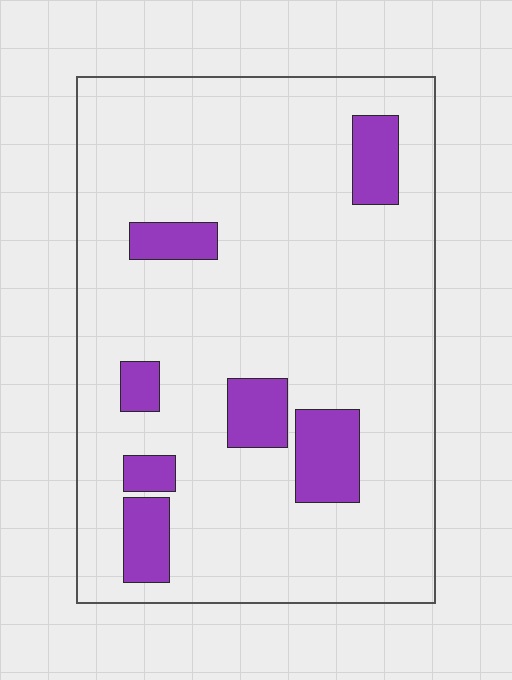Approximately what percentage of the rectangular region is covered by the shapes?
Approximately 15%.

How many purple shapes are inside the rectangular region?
7.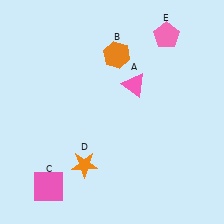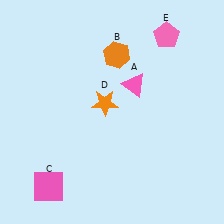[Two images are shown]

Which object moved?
The orange star (D) moved up.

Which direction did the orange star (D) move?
The orange star (D) moved up.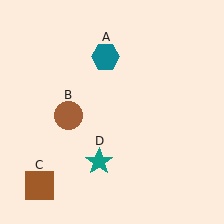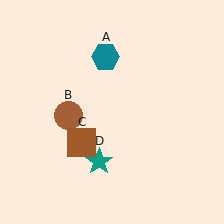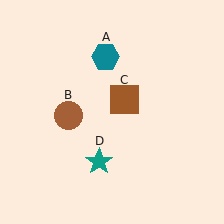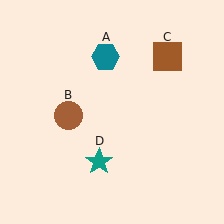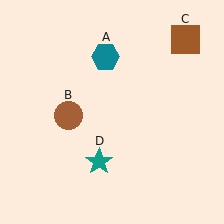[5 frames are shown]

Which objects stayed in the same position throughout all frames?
Teal hexagon (object A) and brown circle (object B) and teal star (object D) remained stationary.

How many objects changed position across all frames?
1 object changed position: brown square (object C).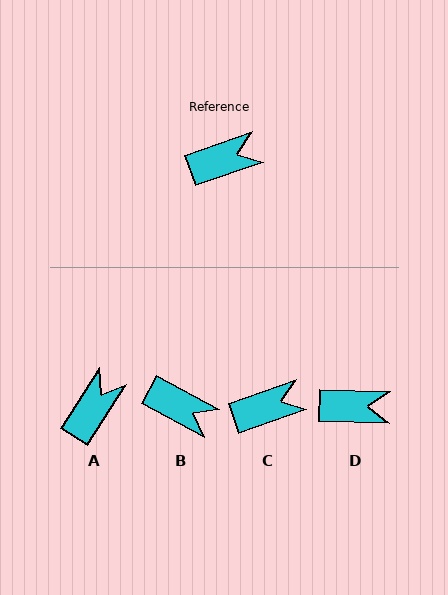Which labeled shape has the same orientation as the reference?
C.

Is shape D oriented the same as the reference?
No, it is off by about 21 degrees.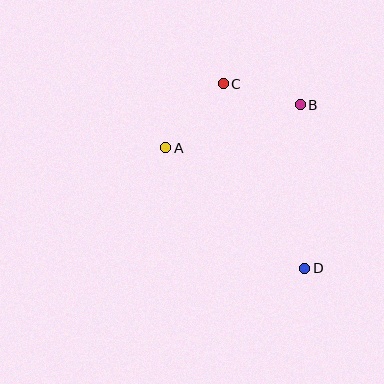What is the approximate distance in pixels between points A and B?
The distance between A and B is approximately 141 pixels.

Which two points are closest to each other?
Points B and C are closest to each other.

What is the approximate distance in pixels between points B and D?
The distance between B and D is approximately 164 pixels.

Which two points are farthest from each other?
Points C and D are farthest from each other.